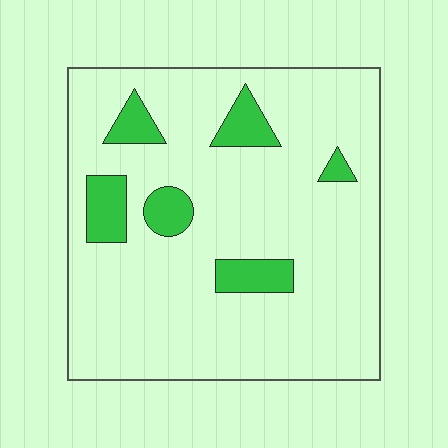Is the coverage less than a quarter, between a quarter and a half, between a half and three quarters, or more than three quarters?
Less than a quarter.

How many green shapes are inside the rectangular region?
6.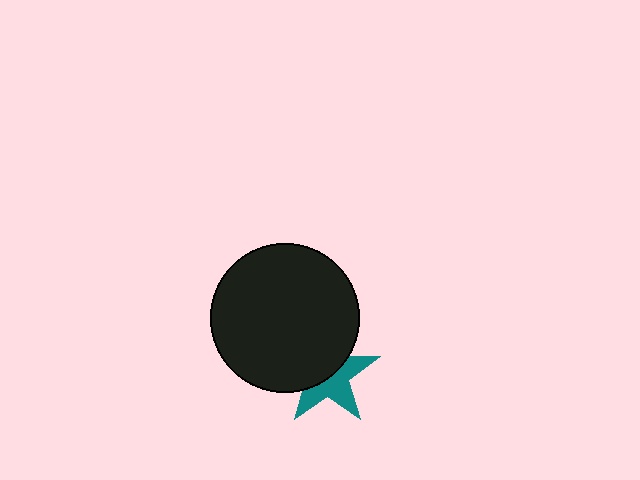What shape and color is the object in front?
The object in front is a black circle.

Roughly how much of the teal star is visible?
About half of it is visible (roughly 50%).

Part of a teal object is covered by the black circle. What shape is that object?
It is a star.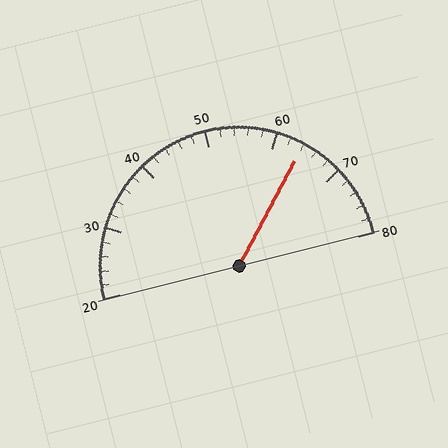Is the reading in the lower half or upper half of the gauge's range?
The reading is in the upper half of the range (20 to 80).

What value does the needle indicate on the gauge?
The needle indicates approximately 64.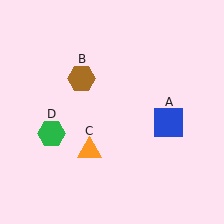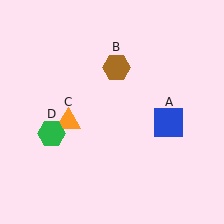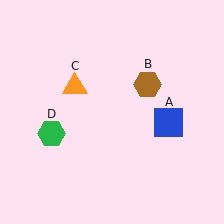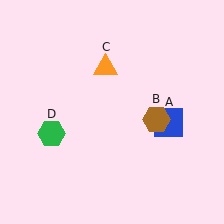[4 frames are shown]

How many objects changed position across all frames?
2 objects changed position: brown hexagon (object B), orange triangle (object C).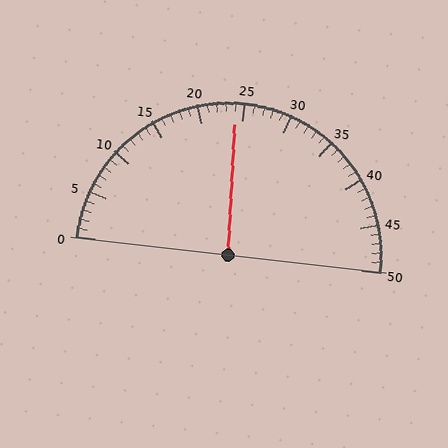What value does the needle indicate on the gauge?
The needle indicates approximately 24.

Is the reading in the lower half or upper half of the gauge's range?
The reading is in the lower half of the range (0 to 50).